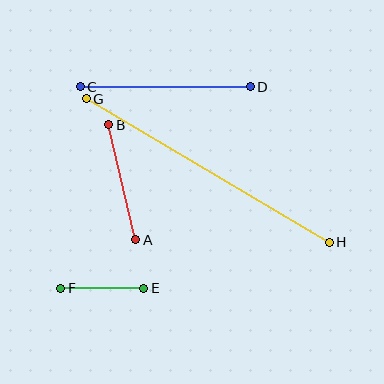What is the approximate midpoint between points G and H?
The midpoint is at approximately (208, 170) pixels.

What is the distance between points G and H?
The distance is approximately 282 pixels.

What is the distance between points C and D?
The distance is approximately 170 pixels.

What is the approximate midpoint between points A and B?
The midpoint is at approximately (122, 182) pixels.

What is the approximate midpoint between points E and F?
The midpoint is at approximately (102, 288) pixels.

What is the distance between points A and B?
The distance is approximately 118 pixels.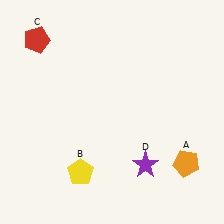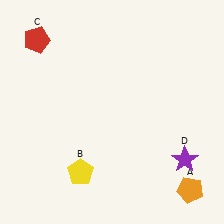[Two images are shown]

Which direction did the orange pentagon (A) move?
The orange pentagon (A) moved down.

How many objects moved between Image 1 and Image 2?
2 objects moved between the two images.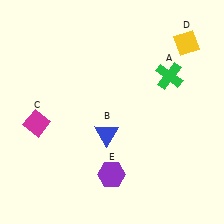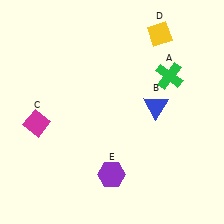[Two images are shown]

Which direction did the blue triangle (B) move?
The blue triangle (B) moved right.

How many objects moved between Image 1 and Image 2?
2 objects moved between the two images.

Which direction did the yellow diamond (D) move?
The yellow diamond (D) moved left.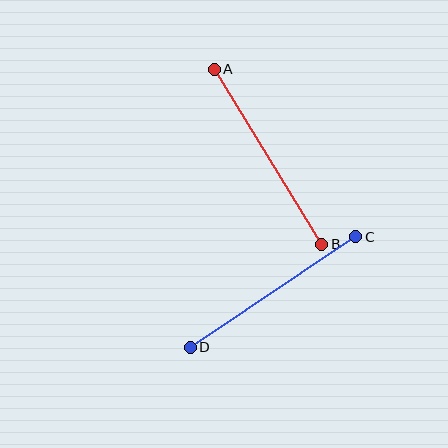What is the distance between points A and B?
The distance is approximately 205 pixels.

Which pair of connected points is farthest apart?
Points A and B are farthest apart.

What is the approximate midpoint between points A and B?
The midpoint is at approximately (268, 157) pixels.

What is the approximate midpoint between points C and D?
The midpoint is at approximately (273, 292) pixels.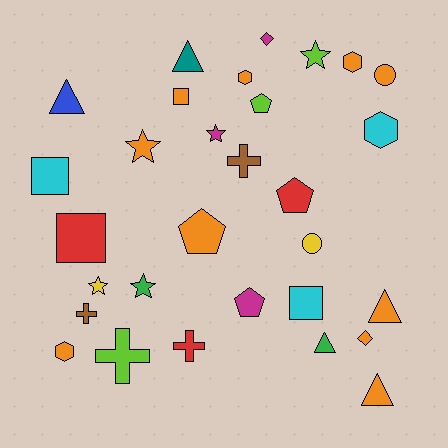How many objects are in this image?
There are 30 objects.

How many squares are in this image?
There are 4 squares.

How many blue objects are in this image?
There is 1 blue object.